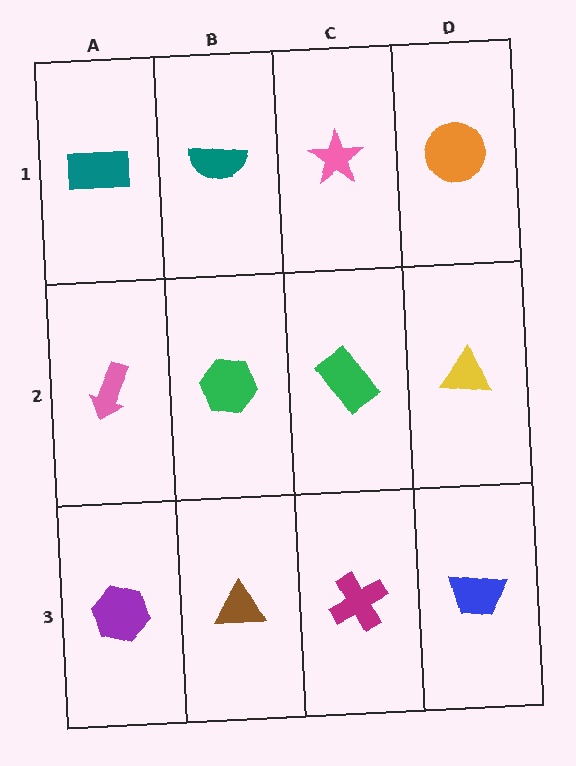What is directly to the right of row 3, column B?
A magenta cross.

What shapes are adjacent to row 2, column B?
A teal semicircle (row 1, column B), a brown triangle (row 3, column B), a pink arrow (row 2, column A), a green rectangle (row 2, column C).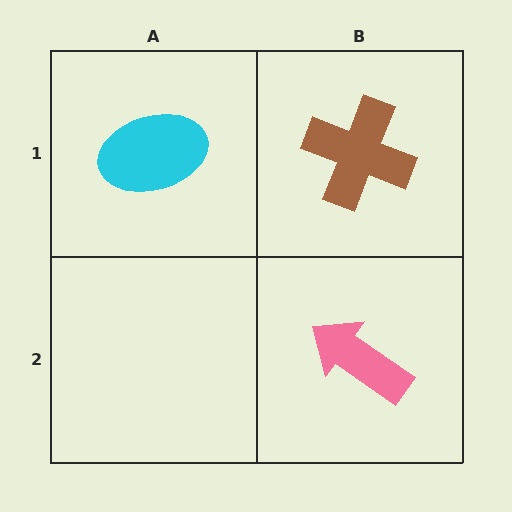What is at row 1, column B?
A brown cross.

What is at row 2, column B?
A pink arrow.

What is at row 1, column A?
A cyan ellipse.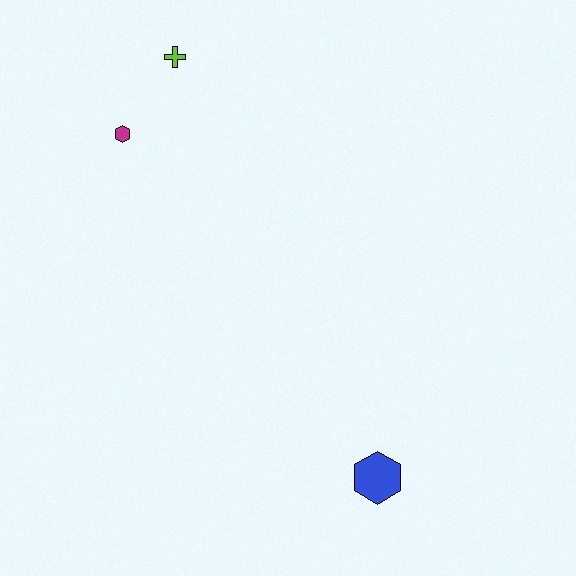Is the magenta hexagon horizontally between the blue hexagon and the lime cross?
No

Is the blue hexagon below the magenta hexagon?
Yes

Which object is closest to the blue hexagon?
The magenta hexagon is closest to the blue hexagon.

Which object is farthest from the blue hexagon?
The lime cross is farthest from the blue hexagon.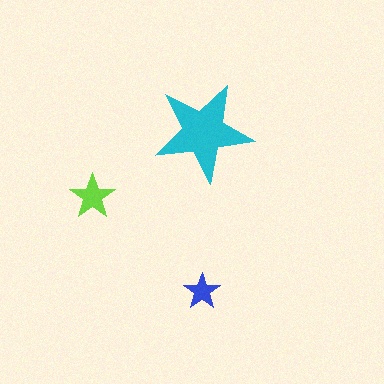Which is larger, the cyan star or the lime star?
The cyan one.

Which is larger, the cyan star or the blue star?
The cyan one.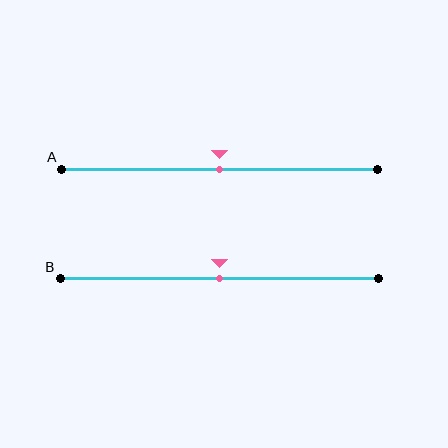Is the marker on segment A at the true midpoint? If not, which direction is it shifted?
Yes, the marker on segment A is at the true midpoint.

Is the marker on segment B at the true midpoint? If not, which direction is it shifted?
Yes, the marker on segment B is at the true midpoint.